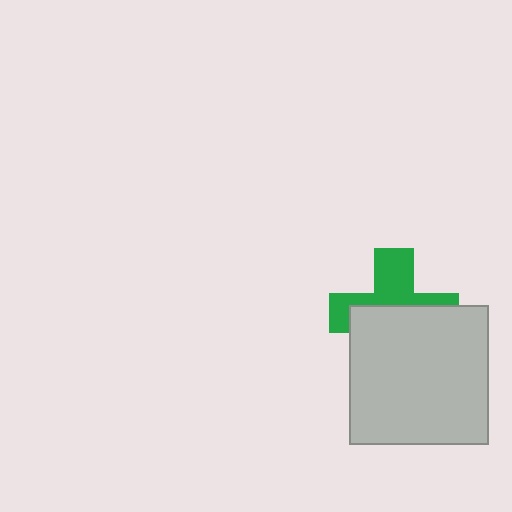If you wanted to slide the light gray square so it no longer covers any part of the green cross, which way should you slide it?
Slide it down — that is the most direct way to separate the two shapes.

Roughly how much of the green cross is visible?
About half of it is visible (roughly 45%).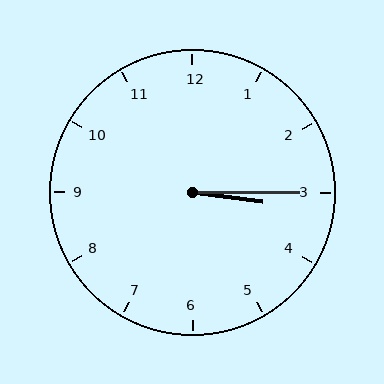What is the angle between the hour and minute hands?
Approximately 8 degrees.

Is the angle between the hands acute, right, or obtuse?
It is acute.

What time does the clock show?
3:15.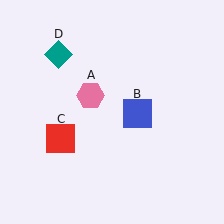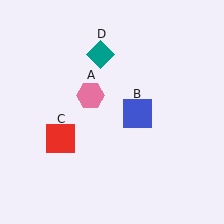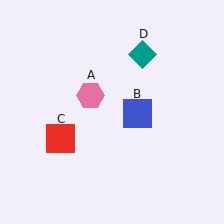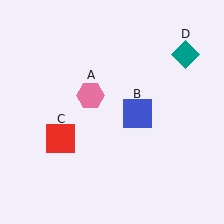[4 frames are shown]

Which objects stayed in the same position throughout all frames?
Pink hexagon (object A) and blue square (object B) and red square (object C) remained stationary.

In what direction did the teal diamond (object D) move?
The teal diamond (object D) moved right.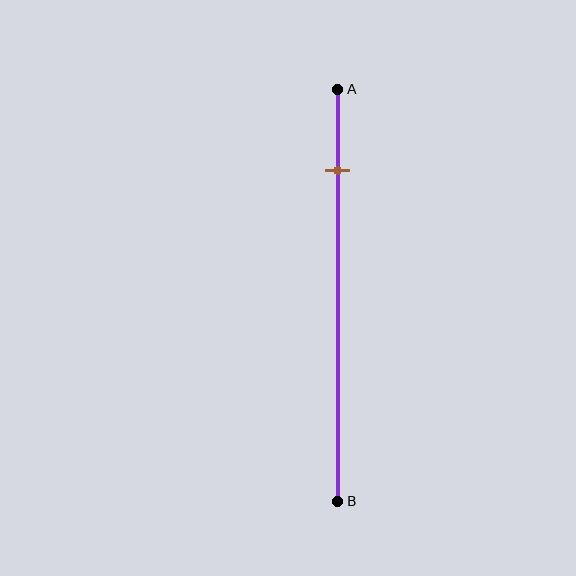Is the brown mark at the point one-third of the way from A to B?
No, the mark is at about 20% from A, not at the 33% one-third point.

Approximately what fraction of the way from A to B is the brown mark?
The brown mark is approximately 20% of the way from A to B.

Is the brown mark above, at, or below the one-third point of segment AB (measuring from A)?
The brown mark is above the one-third point of segment AB.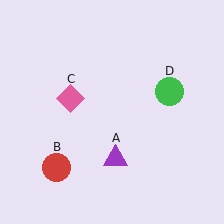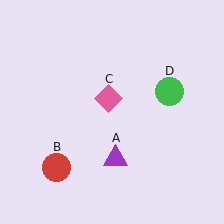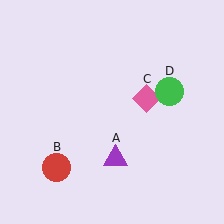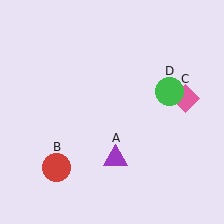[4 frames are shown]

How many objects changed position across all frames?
1 object changed position: pink diamond (object C).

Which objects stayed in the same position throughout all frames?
Purple triangle (object A) and red circle (object B) and green circle (object D) remained stationary.